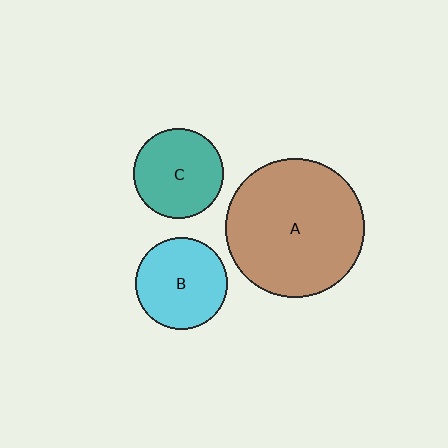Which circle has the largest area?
Circle A (brown).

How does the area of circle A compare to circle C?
Approximately 2.4 times.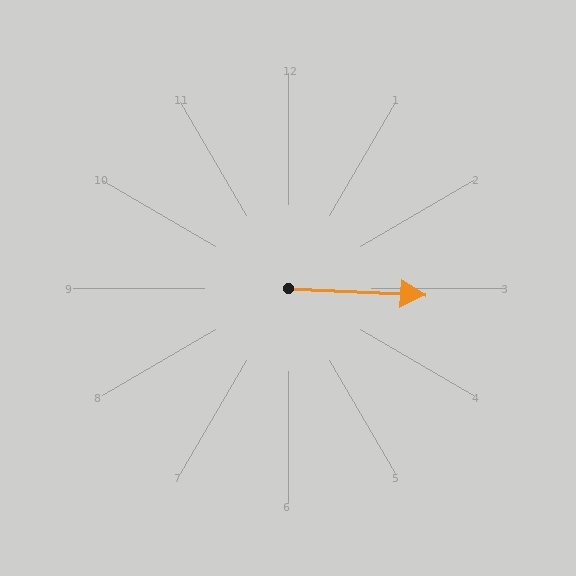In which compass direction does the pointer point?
East.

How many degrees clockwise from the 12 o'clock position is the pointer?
Approximately 93 degrees.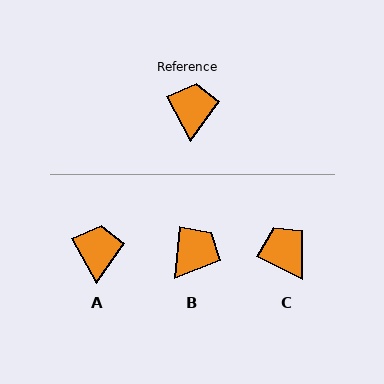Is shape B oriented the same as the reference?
No, it is off by about 34 degrees.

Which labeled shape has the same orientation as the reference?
A.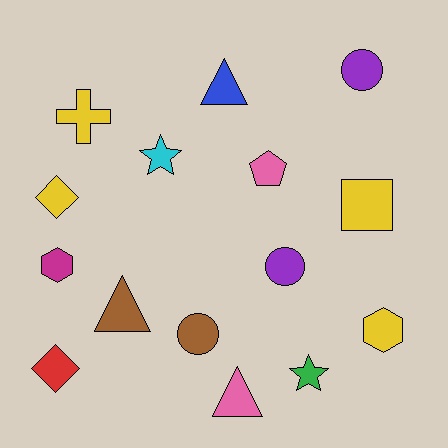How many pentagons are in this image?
There is 1 pentagon.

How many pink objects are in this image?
There are 2 pink objects.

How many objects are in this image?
There are 15 objects.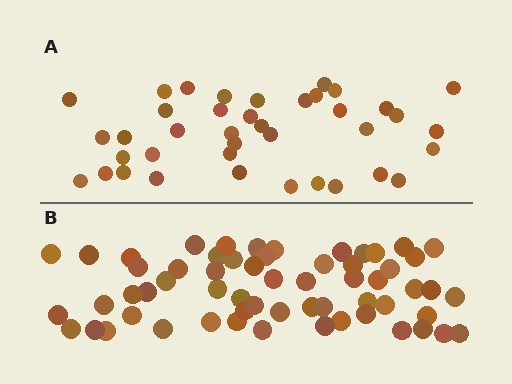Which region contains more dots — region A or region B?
Region B (the bottom region) has more dots.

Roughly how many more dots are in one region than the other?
Region B has approximately 20 more dots than region A.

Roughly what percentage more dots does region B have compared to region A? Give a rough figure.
About 55% more.